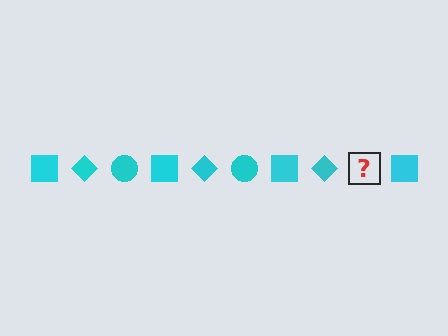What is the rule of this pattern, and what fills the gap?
The rule is that the pattern cycles through square, diamond, circle shapes in cyan. The gap should be filled with a cyan circle.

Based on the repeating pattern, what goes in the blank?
The blank should be a cyan circle.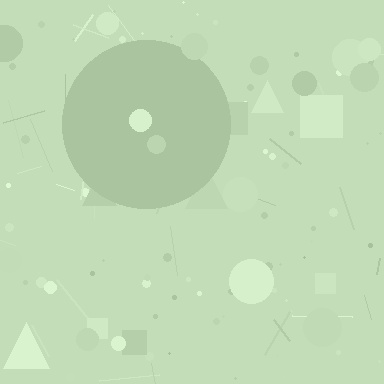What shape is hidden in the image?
A circle is hidden in the image.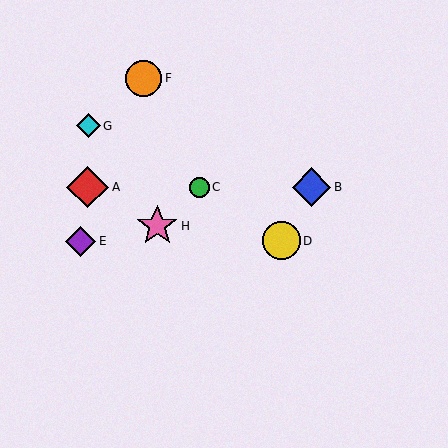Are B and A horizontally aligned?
Yes, both are at y≈187.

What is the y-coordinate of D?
Object D is at y≈241.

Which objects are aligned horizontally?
Objects A, B, C are aligned horizontally.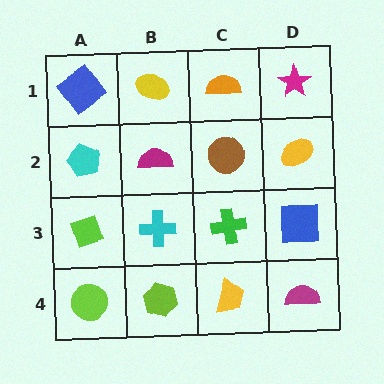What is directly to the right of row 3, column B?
A green cross.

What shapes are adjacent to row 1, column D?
A yellow ellipse (row 2, column D), an orange semicircle (row 1, column C).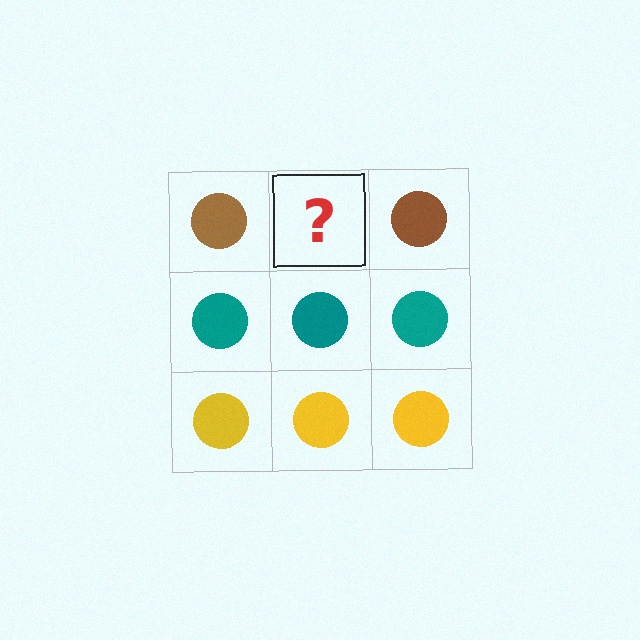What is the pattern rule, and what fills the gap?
The rule is that each row has a consistent color. The gap should be filled with a brown circle.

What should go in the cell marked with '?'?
The missing cell should contain a brown circle.